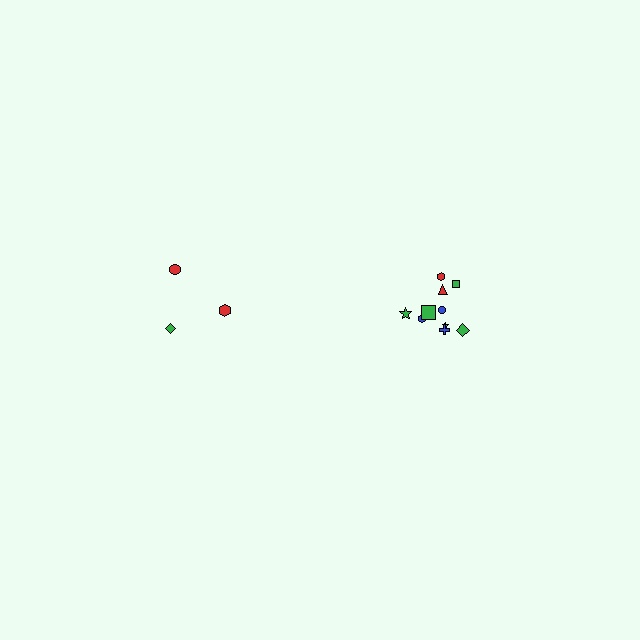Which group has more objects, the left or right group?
The right group.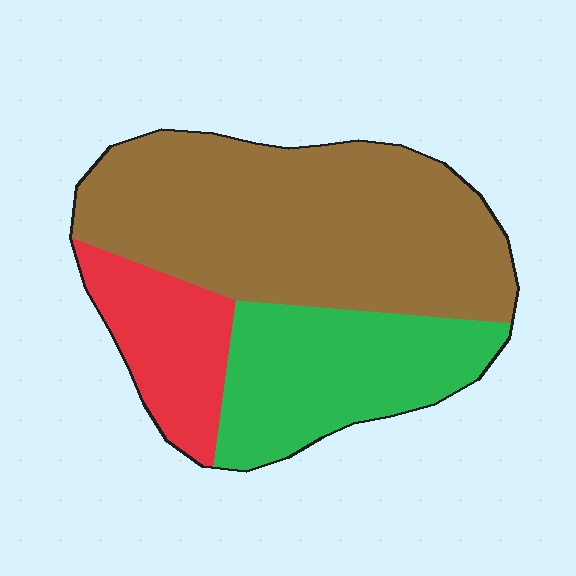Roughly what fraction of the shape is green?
Green covers roughly 30% of the shape.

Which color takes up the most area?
Brown, at roughly 55%.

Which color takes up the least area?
Red, at roughly 15%.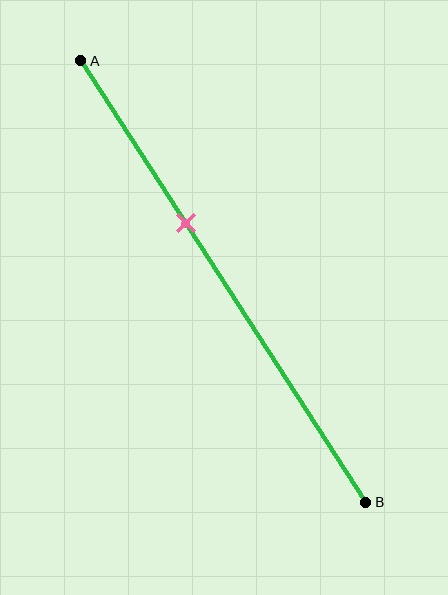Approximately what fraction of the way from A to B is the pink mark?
The pink mark is approximately 35% of the way from A to B.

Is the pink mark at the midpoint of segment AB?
No, the mark is at about 35% from A, not at the 50% midpoint.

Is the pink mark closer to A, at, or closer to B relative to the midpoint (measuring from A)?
The pink mark is closer to point A than the midpoint of segment AB.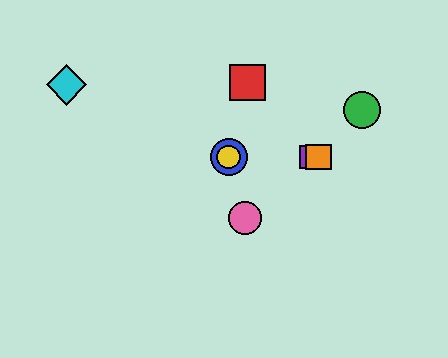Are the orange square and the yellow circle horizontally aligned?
Yes, both are at y≈157.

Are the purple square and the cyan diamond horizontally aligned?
No, the purple square is at y≈157 and the cyan diamond is at y≈85.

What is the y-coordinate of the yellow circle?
The yellow circle is at y≈157.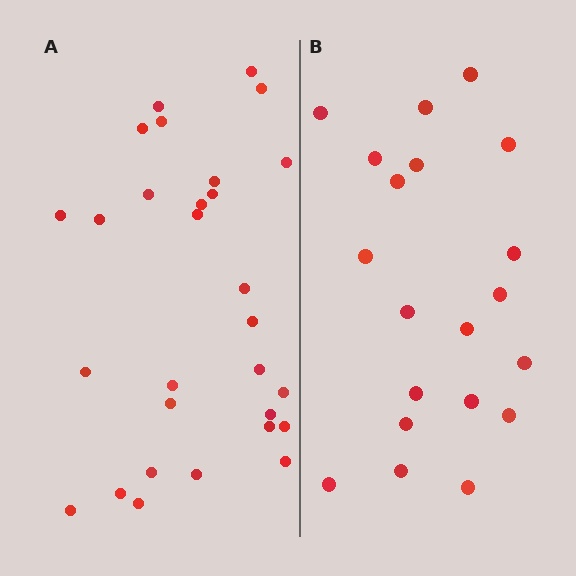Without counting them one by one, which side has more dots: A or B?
Region A (the left region) has more dots.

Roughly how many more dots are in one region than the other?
Region A has roughly 8 or so more dots than region B.